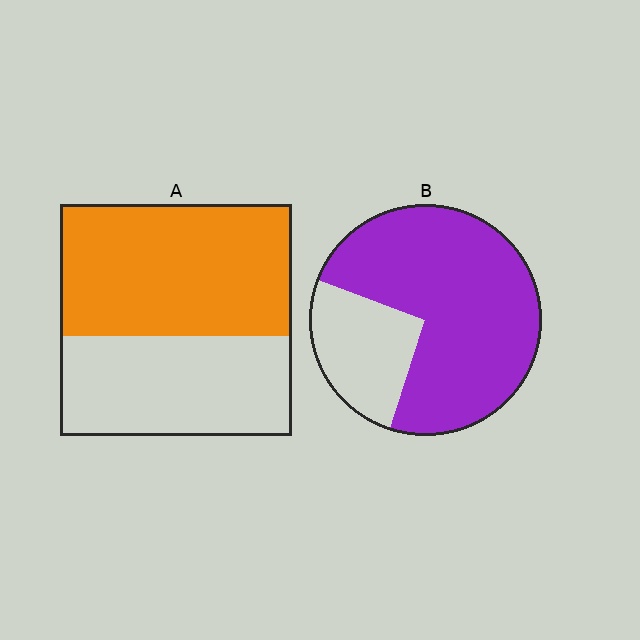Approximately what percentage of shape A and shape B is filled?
A is approximately 55% and B is approximately 75%.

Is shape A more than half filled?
Yes.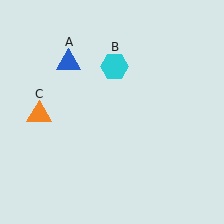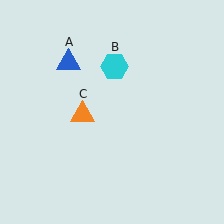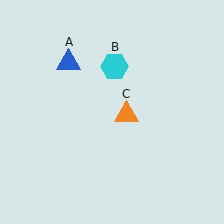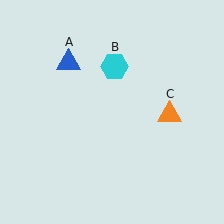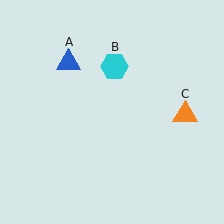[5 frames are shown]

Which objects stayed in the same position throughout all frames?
Blue triangle (object A) and cyan hexagon (object B) remained stationary.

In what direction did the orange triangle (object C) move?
The orange triangle (object C) moved right.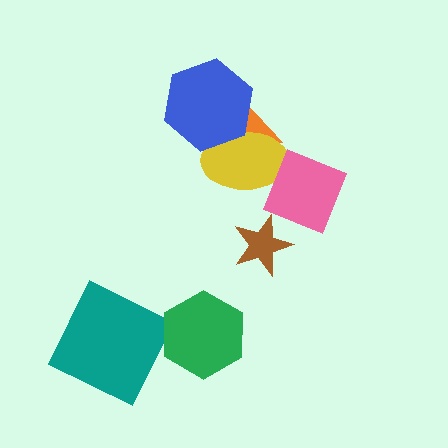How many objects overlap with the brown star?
1 object overlaps with the brown star.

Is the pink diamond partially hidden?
No, no other shape covers it.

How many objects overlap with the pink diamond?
2 objects overlap with the pink diamond.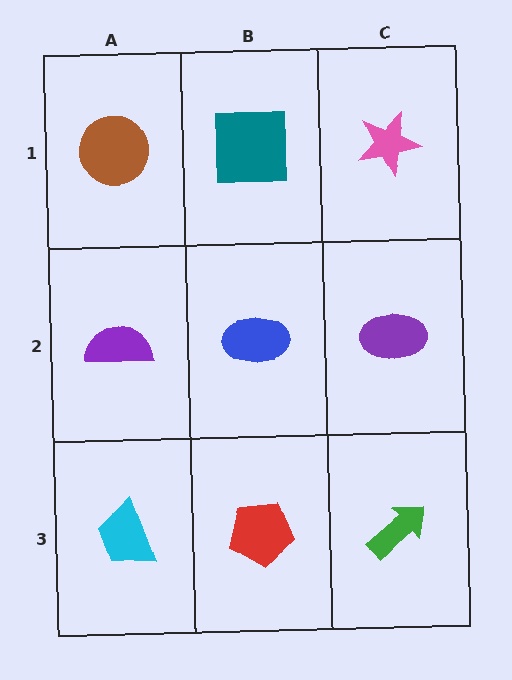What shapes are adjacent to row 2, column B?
A teal square (row 1, column B), a red pentagon (row 3, column B), a purple semicircle (row 2, column A), a purple ellipse (row 2, column C).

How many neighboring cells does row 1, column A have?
2.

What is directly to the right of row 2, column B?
A purple ellipse.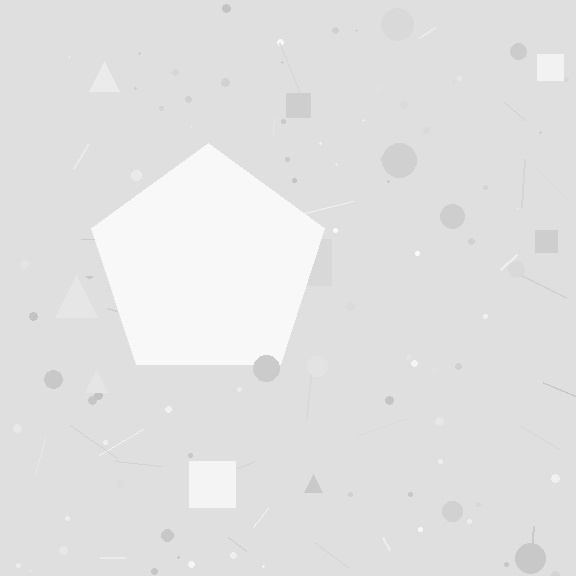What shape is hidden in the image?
A pentagon is hidden in the image.